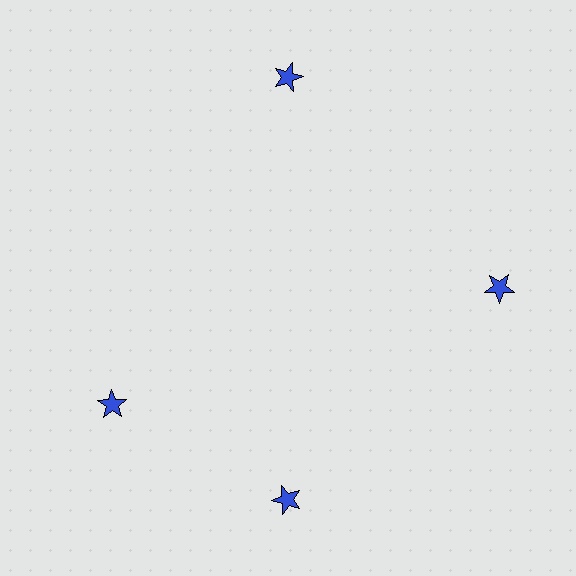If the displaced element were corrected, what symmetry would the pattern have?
It would have 4-fold rotational symmetry — the pattern would map onto itself every 90 degrees.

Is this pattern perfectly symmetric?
No. The 4 blue stars are arranged in a ring, but one element near the 9 o'clock position is rotated out of alignment along the ring, breaking the 4-fold rotational symmetry.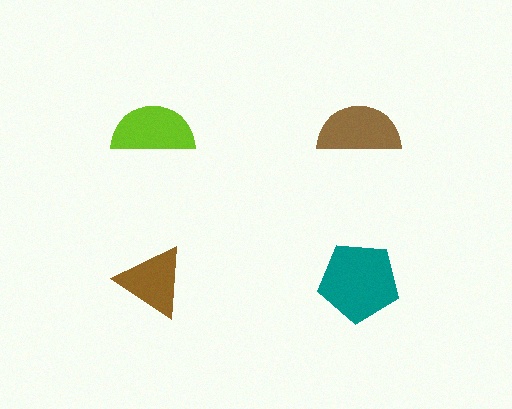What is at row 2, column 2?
A teal pentagon.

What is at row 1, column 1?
A lime semicircle.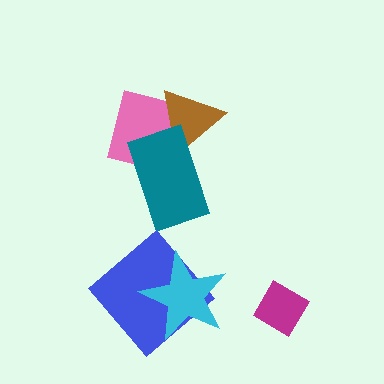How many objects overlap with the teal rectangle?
2 objects overlap with the teal rectangle.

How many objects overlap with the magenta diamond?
0 objects overlap with the magenta diamond.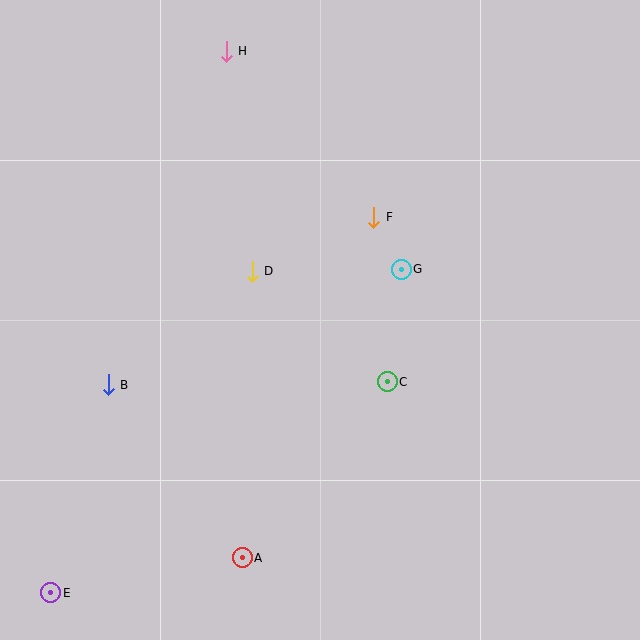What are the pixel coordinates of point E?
Point E is at (51, 593).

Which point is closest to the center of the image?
Point D at (252, 271) is closest to the center.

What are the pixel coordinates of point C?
Point C is at (387, 382).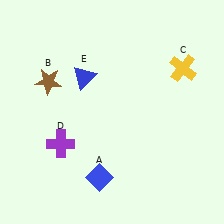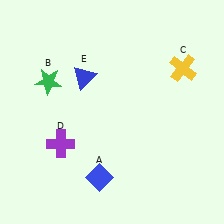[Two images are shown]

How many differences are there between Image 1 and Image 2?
There is 1 difference between the two images.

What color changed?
The star (B) changed from brown in Image 1 to green in Image 2.